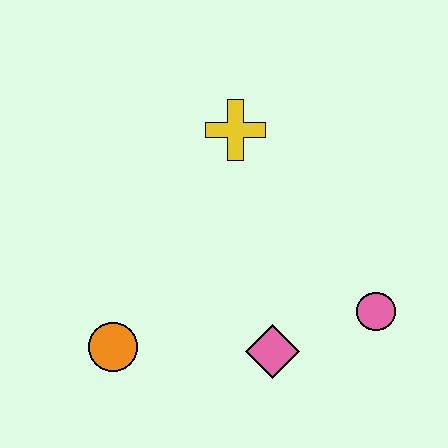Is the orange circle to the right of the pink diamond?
No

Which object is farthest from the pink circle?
The orange circle is farthest from the pink circle.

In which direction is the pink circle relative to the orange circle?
The pink circle is to the right of the orange circle.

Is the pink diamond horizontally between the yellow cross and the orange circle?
No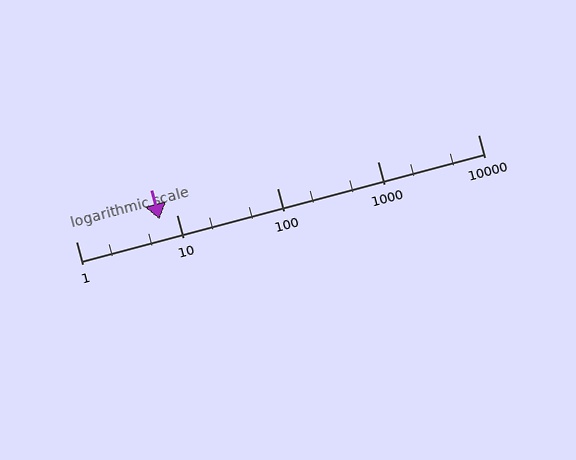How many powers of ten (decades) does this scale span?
The scale spans 4 decades, from 1 to 10000.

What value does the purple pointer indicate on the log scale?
The pointer indicates approximately 6.8.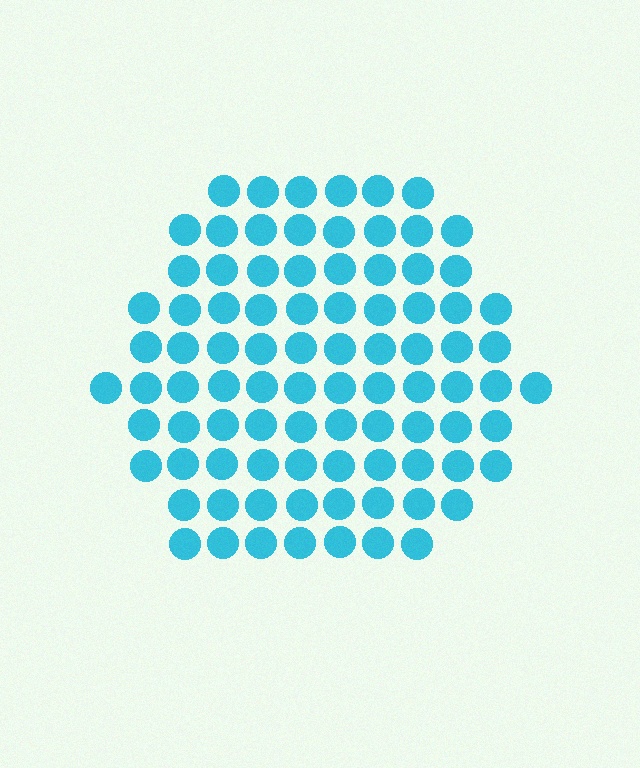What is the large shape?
The large shape is a hexagon.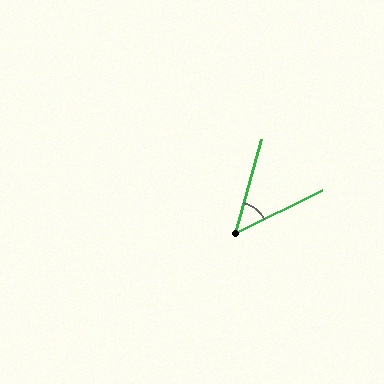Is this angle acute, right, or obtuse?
It is acute.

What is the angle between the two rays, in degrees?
Approximately 48 degrees.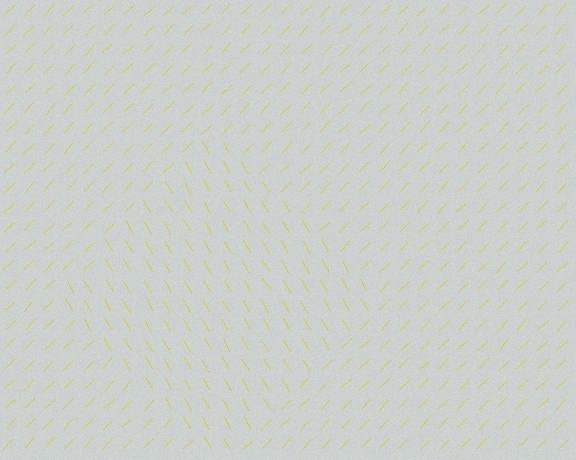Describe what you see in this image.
The image is filled with small yellow line segments. A diamond region in the image has lines oriented differently from the surrounding lines, creating a visible texture boundary.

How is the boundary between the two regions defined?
The boundary is defined purely by a change in line orientation (approximately 76 degrees difference). All lines are the same color and thickness.